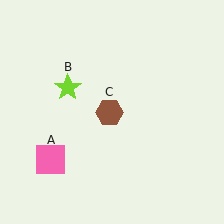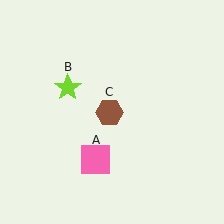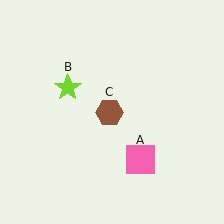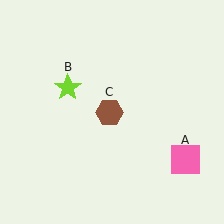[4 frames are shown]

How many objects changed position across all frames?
1 object changed position: pink square (object A).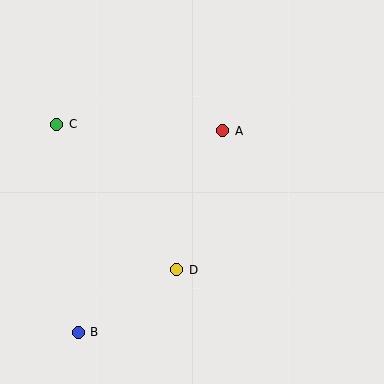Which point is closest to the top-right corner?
Point A is closest to the top-right corner.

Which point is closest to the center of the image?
Point A at (223, 131) is closest to the center.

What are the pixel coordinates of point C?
Point C is at (57, 124).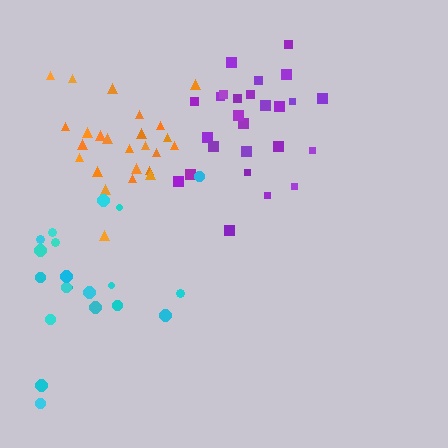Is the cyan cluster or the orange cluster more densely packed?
Orange.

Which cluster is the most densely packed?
Orange.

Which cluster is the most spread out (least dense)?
Cyan.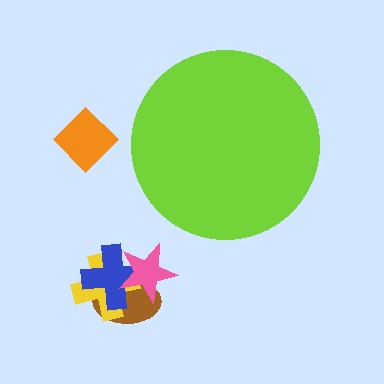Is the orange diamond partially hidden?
No, the orange diamond is fully visible.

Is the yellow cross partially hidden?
No, the yellow cross is fully visible.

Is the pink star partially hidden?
No, the pink star is fully visible.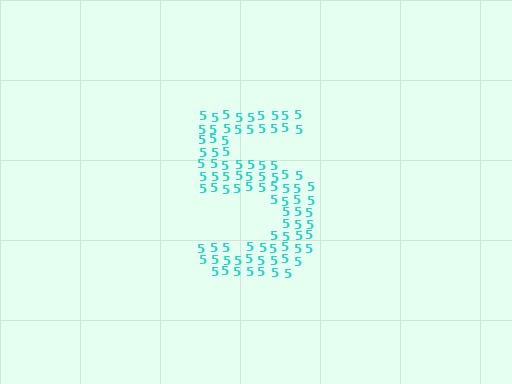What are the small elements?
The small elements are digit 5's.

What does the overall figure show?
The overall figure shows the digit 5.